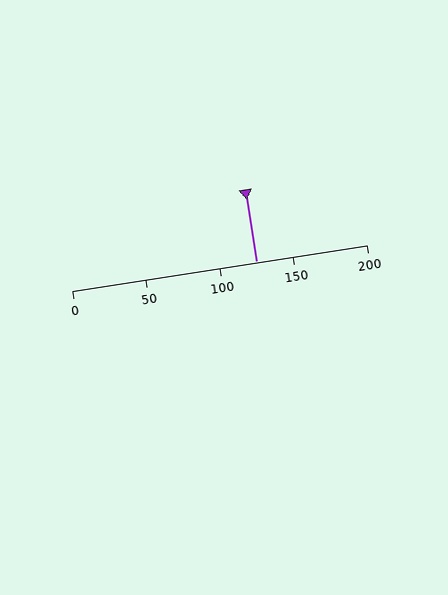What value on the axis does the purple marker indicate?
The marker indicates approximately 125.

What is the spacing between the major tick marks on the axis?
The major ticks are spaced 50 apart.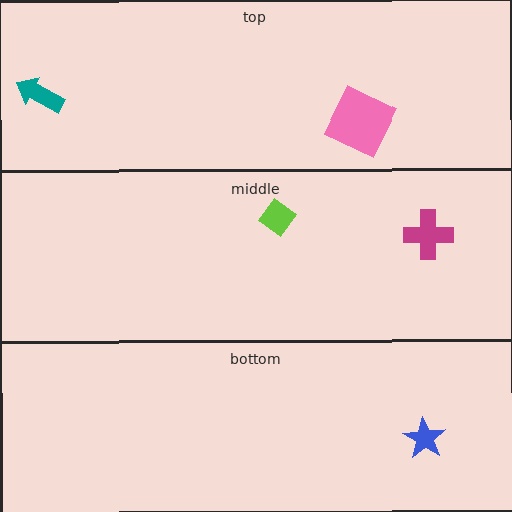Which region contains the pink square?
The top region.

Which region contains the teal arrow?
The top region.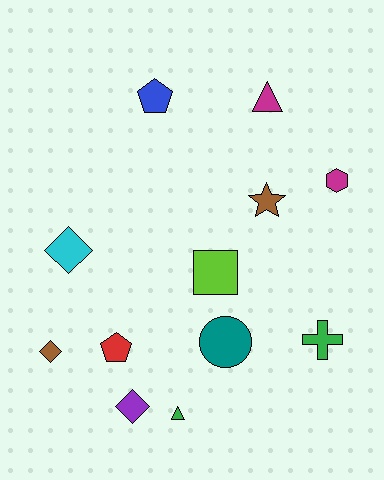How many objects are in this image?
There are 12 objects.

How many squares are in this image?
There is 1 square.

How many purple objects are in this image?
There is 1 purple object.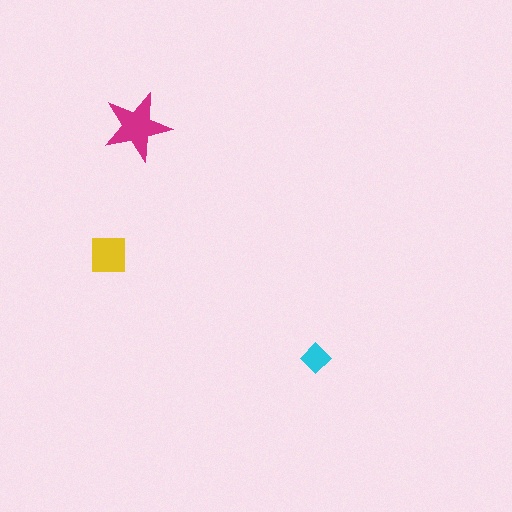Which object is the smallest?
The cyan diamond.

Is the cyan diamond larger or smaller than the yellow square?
Smaller.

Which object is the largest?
The magenta star.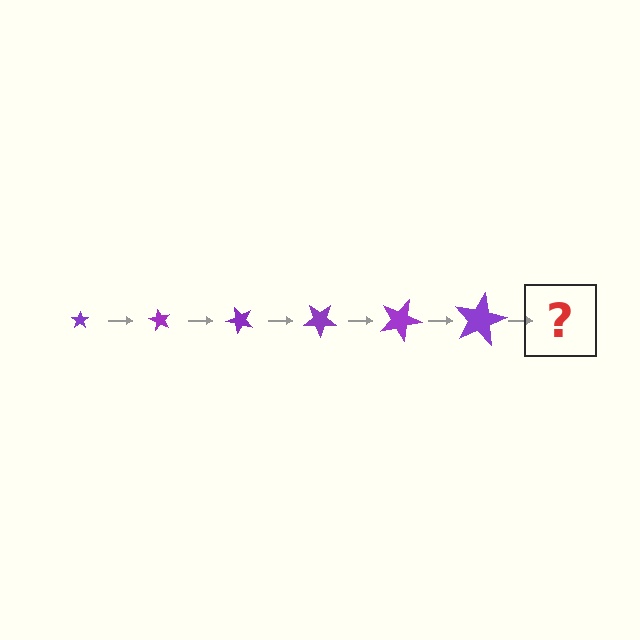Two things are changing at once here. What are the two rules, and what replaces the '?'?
The two rules are that the star grows larger each step and it rotates 60 degrees each step. The '?' should be a star, larger than the previous one and rotated 360 degrees from the start.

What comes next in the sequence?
The next element should be a star, larger than the previous one and rotated 360 degrees from the start.